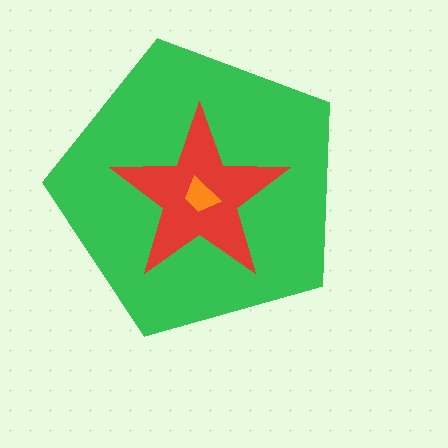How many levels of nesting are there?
3.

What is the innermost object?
The orange trapezoid.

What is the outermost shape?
The green pentagon.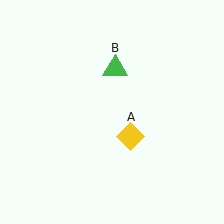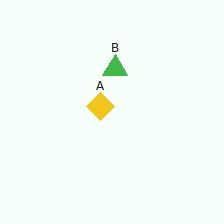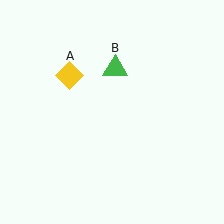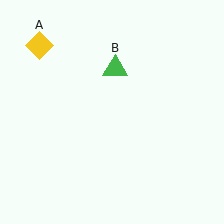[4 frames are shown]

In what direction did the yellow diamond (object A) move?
The yellow diamond (object A) moved up and to the left.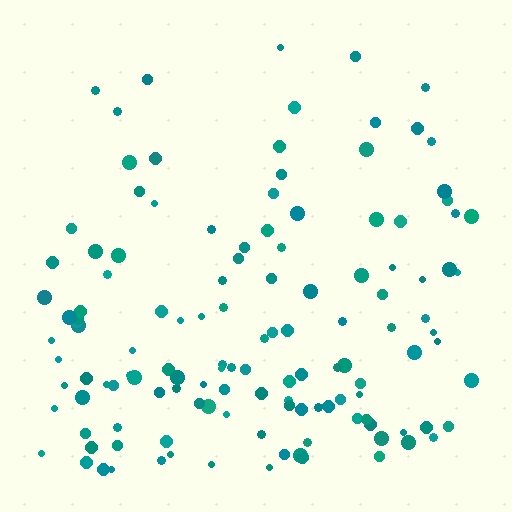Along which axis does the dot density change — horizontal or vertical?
Vertical.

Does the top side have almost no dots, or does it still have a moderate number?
Still a moderate number, just noticeably fewer than the bottom.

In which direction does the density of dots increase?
From top to bottom, with the bottom side densest.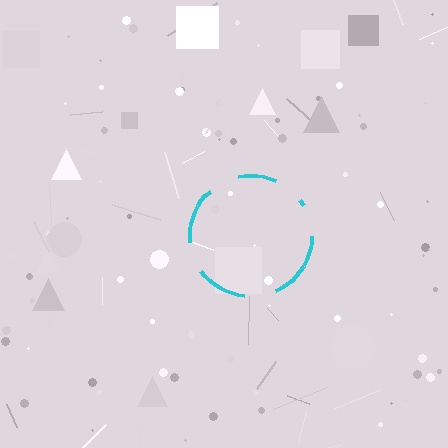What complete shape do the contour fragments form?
The contour fragments form a circle.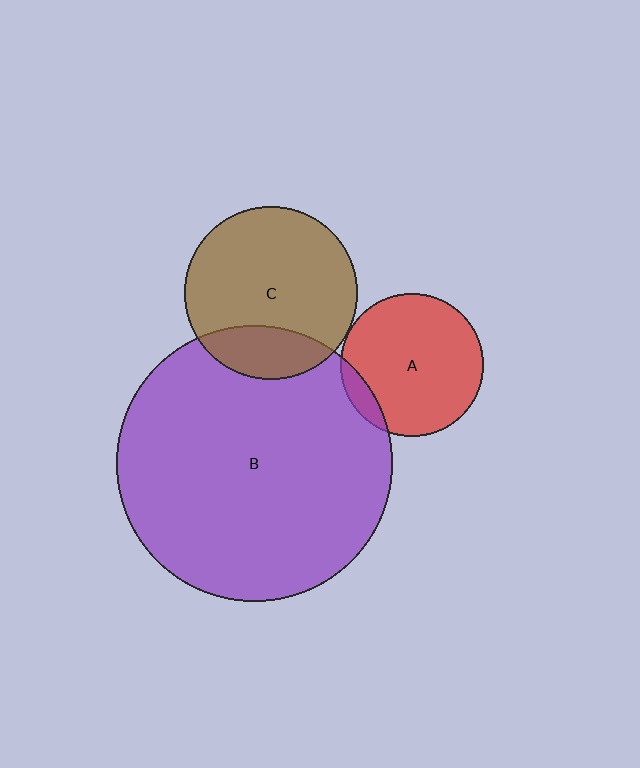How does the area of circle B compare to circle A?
Approximately 3.8 times.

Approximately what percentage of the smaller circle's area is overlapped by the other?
Approximately 10%.